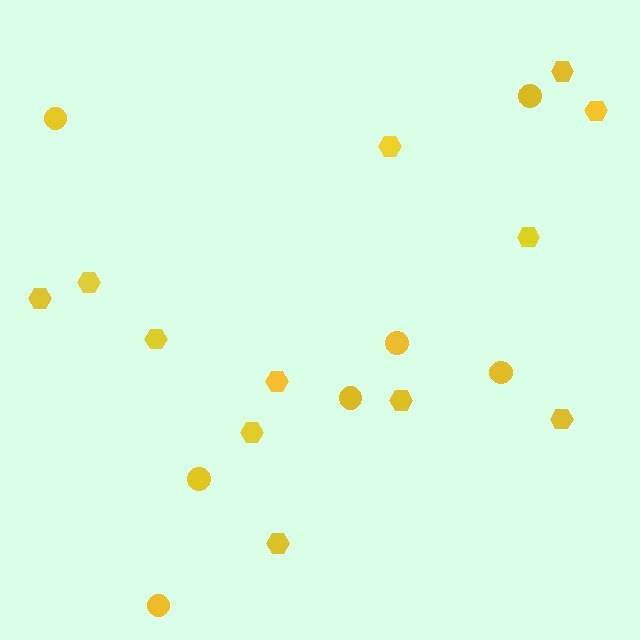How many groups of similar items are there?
There are 2 groups: one group of hexagons (12) and one group of circles (7).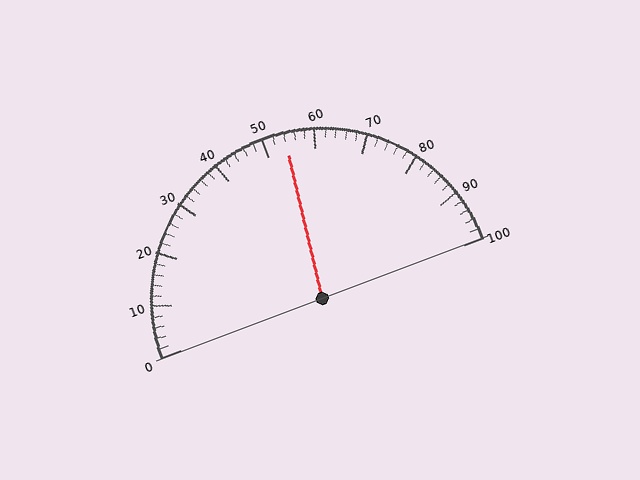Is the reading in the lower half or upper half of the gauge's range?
The reading is in the upper half of the range (0 to 100).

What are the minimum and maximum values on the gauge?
The gauge ranges from 0 to 100.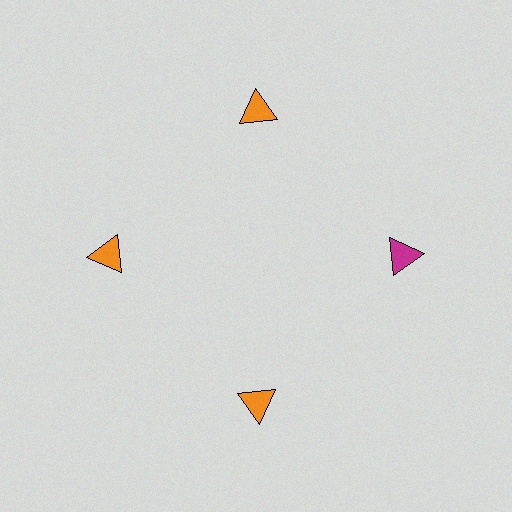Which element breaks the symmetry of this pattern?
The magenta triangle at roughly the 3 o'clock position breaks the symmetry. All other shapes are orange triangles.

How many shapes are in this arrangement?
There are 4 shapes arranged in a ring pattern.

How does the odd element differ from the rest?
It has a different color: magenta instead of orange.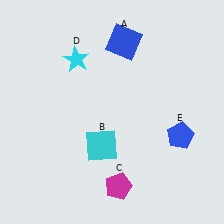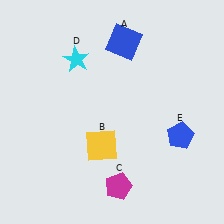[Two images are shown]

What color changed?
The square (B) changed from cyan in Image 1 to yellow in Image 2.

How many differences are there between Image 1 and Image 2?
There is 1 difference between the two images.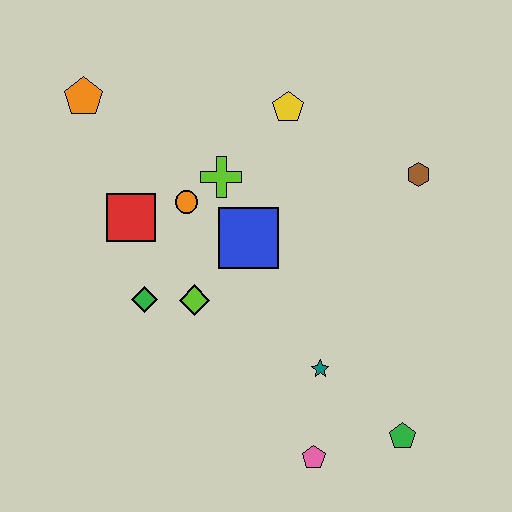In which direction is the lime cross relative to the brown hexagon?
The lime cross is to the left of the brown hexagon.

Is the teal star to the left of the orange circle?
No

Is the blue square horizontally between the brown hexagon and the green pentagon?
No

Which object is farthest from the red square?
The green pentagon is farthest from the red square.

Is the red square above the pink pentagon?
Yes